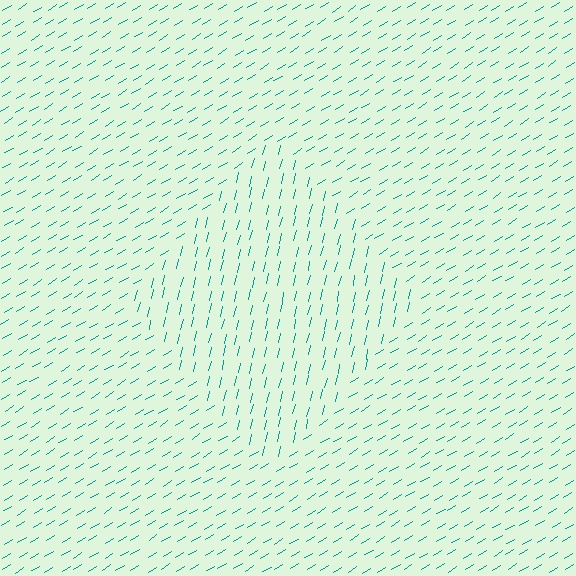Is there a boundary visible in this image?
Yes, there is a texture boundary formed by a change in line orientation.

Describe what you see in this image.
The image is filled with small teal line segments. A diamond region in the image has lines oriented differently from the surrounding lines, creating a visible texture boundary.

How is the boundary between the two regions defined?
The boundary is defined purely by a change in line orientation (approximately 45 degrees difference). All lines are the same color and thickness.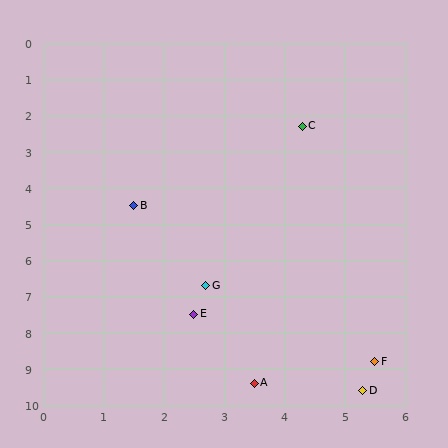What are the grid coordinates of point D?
Point D is at approximately (5.3, 9.6).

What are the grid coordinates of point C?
Point C is at approximately (4.3, 2.3).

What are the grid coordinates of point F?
Point F is at approximately (5.5, 8.8).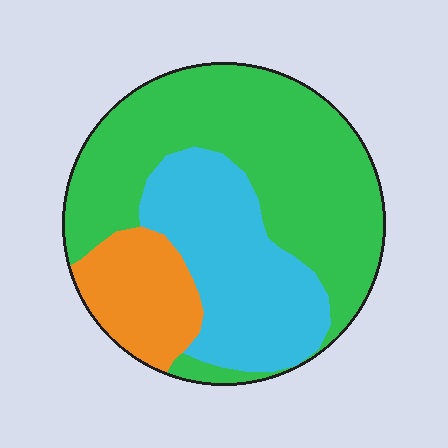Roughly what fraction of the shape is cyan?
Cyan covers roughly 30% of the shape.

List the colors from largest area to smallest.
From largest to smallest: green, cyan, orange.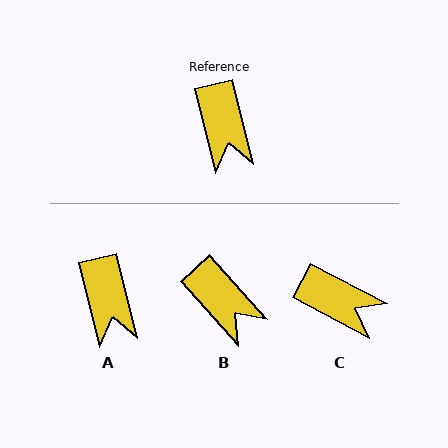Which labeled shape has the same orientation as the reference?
A.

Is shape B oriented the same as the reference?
No, it is off by about 28 degrees.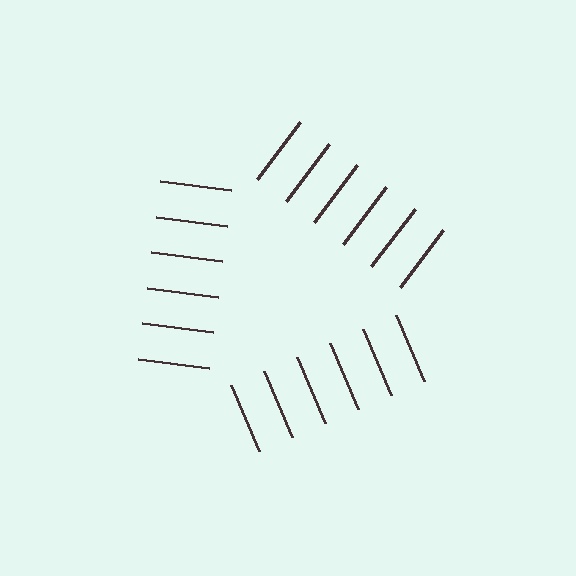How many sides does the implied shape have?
3 sides — the line-ends trace a triangle.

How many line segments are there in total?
18 — 6 along each of the 3 edges.